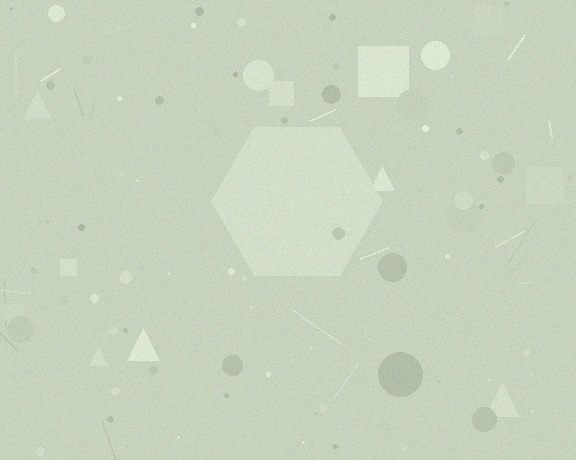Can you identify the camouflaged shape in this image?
The camouflaged shape is a hexagon.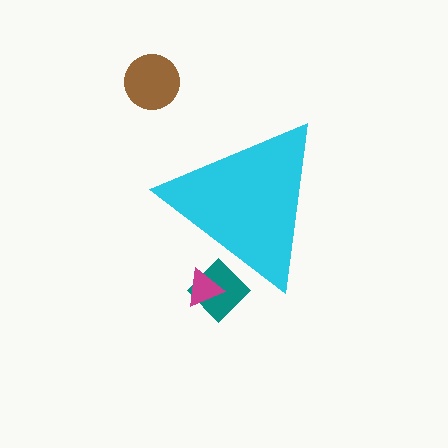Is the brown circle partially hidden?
No, the brown circle is fully visible.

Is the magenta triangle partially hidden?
Yes, the magenta triangle is partially hidden behind the cyan triangle.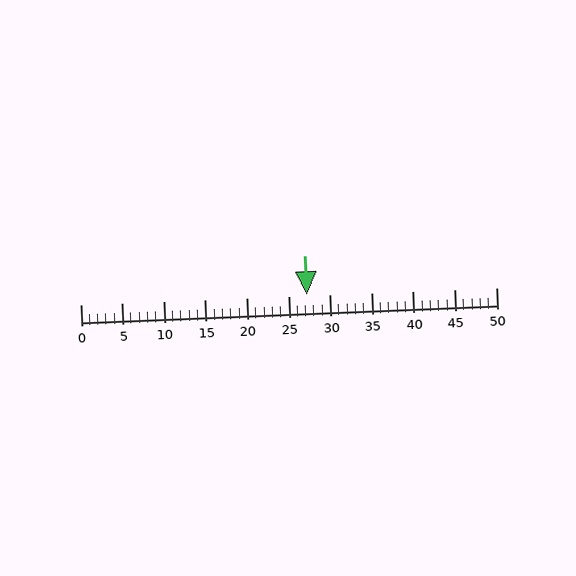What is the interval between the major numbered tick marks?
The major tick marks are spaced 5 units apart.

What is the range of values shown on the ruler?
The ruler shows values from 0 to 50.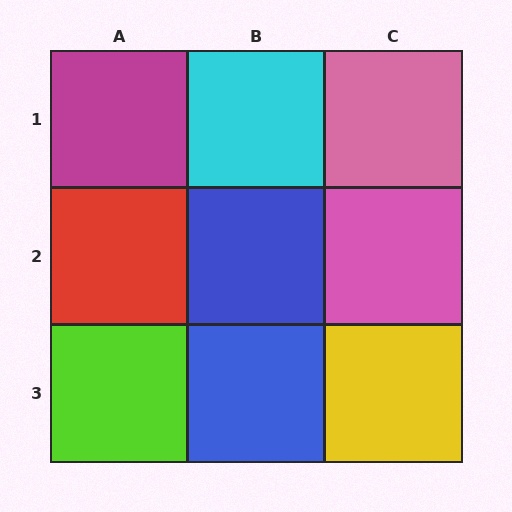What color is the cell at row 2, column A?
Red.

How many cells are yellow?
1 cell is yellow.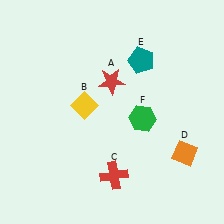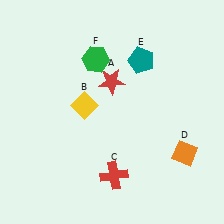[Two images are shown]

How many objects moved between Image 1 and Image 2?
1 object moved between the two images.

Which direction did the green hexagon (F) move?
The green hexagon (F) moved up.